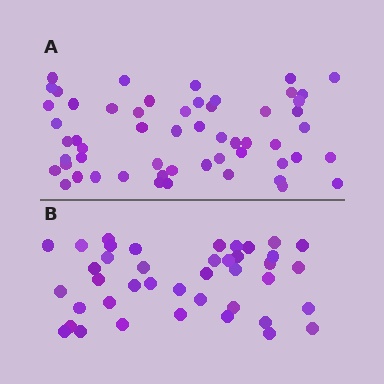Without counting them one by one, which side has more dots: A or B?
Region A (the top region) has more dots.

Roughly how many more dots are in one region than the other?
Region A has approximately 15 more dots than region B.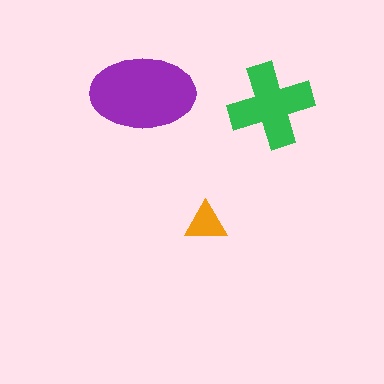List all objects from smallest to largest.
The orange triangle, the green cross, the purple ellipse.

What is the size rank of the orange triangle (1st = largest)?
3rd.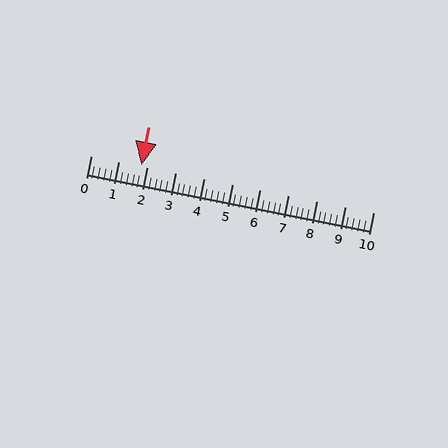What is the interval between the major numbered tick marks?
The major tick marks are spaced 1 units apart.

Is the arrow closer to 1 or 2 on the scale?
The arrow is closer to 2.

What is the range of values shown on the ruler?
The ruler shows values from 0 to 10.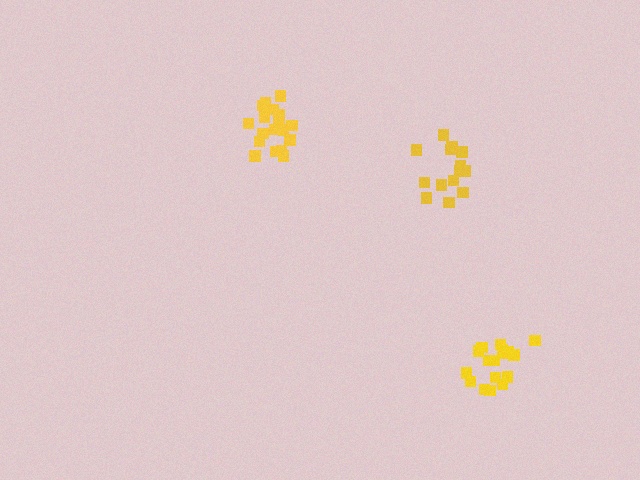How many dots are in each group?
Group 1: 18 dots, Group 2: 14 dots, Group 3: 17 dots (49 total).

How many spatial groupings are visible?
There are 3 spatial groupings.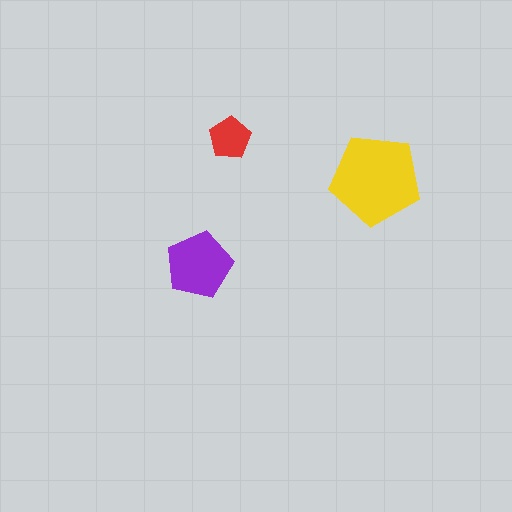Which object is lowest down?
The purple pentagon is bottommost.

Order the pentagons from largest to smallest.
the yellow one, the purple one, the red one.